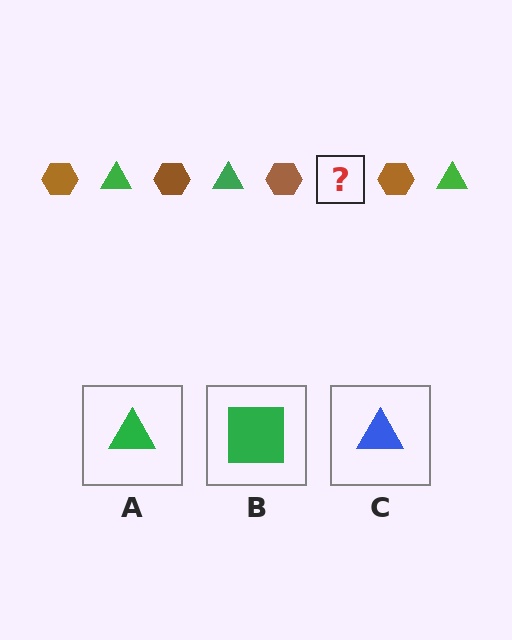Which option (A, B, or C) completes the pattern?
A.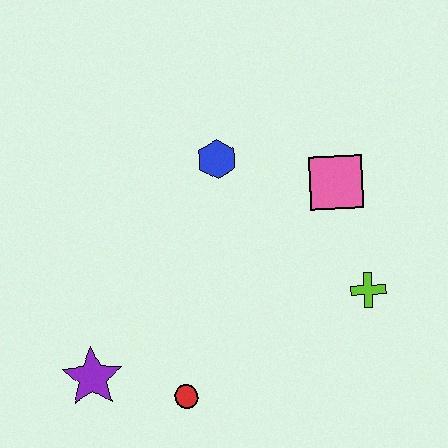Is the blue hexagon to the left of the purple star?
No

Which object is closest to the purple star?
The red circle is closest to the purple star.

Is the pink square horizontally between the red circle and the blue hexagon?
No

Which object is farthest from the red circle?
The pink square is farthest from the red circle.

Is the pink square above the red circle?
Yes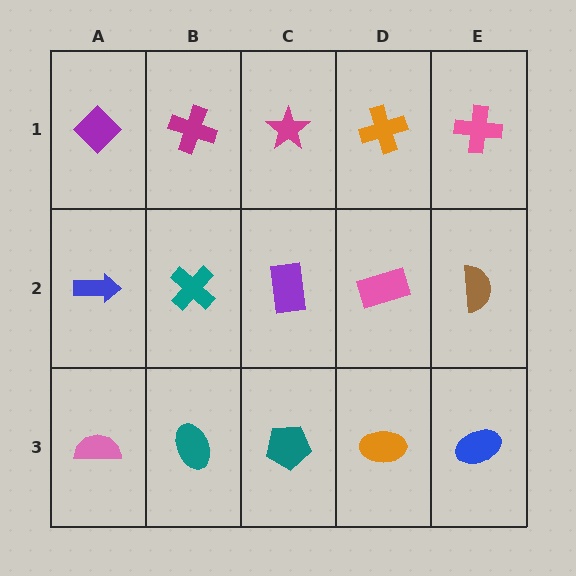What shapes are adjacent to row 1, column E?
A brown semicircle (row 2, column E), an orange cross (row 1, column D).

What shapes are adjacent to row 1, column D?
A pink rectangle (row 2, column D), a magenta star (row 1, column C), a pink cross (row 1, column E).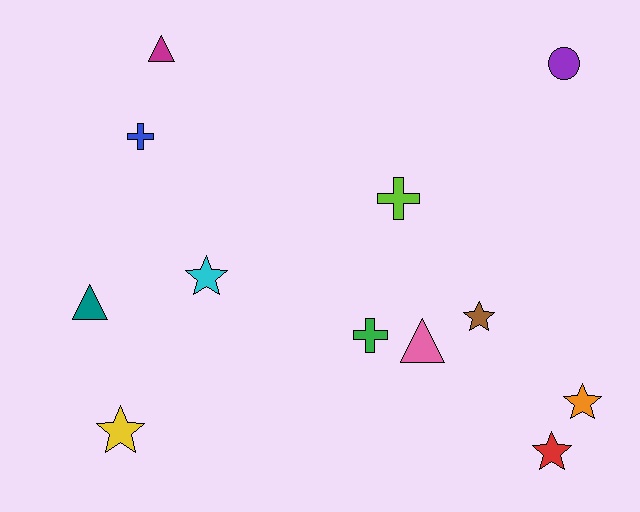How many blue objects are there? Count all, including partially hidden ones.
There is 1 blue object.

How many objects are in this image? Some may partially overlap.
There are 12 objects.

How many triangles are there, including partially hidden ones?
There are 3 triangles.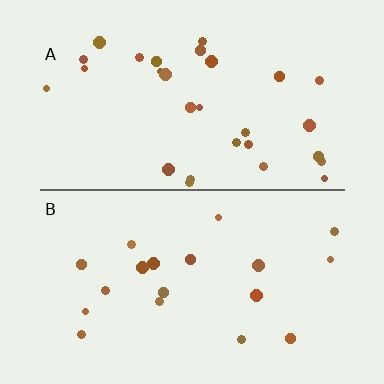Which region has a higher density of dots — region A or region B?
A (the top).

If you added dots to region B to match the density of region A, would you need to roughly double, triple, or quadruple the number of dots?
Approximately double.